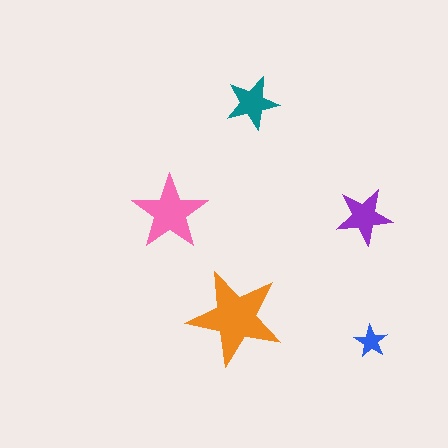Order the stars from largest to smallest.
the orange one, the pink one, the purple one, the teal one, the blue one.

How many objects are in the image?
There are 5 objects in the image.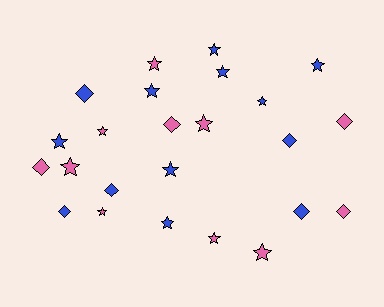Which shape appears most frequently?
Star, with 15 objects.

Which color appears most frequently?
Blue, with 13 objects.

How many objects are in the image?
There are 24 objects.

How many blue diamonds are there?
There are 5 blue diamonds.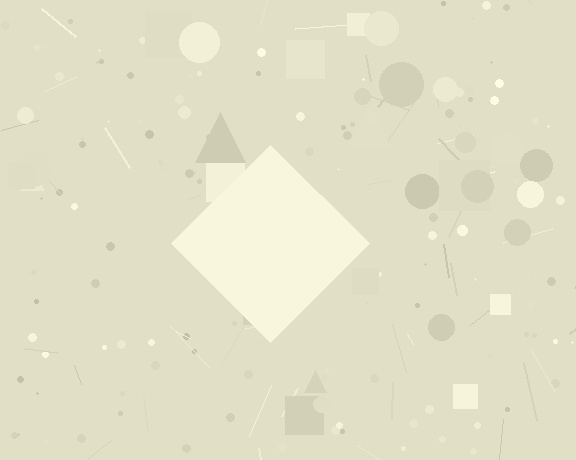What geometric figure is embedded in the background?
A diamond is embedded in the background.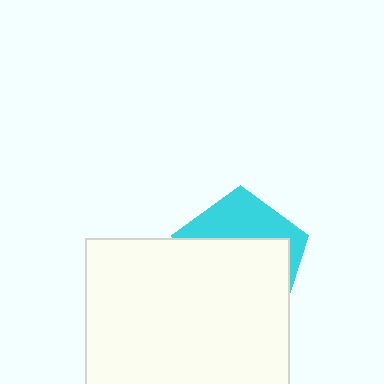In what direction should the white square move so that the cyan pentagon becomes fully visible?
The white square should move down. That is the shortest direction to clear the overlap and leave the cyan pentagon fully visible.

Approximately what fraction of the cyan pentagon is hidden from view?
Roughly 66% of the cyan pentagon is hidden behind the white square.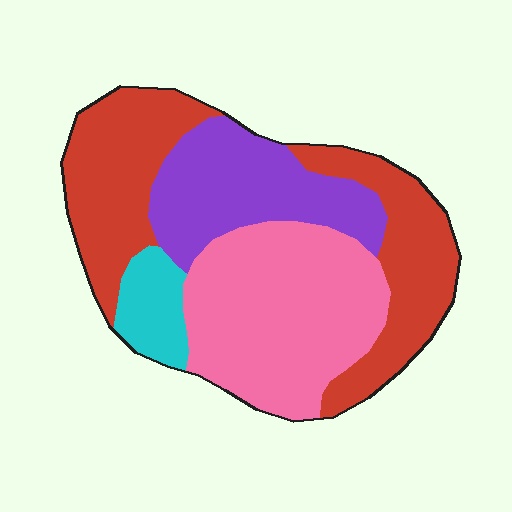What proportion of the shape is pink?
Pink covers roughly 35% of the shape.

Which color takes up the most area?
Red, at roughly 40%.